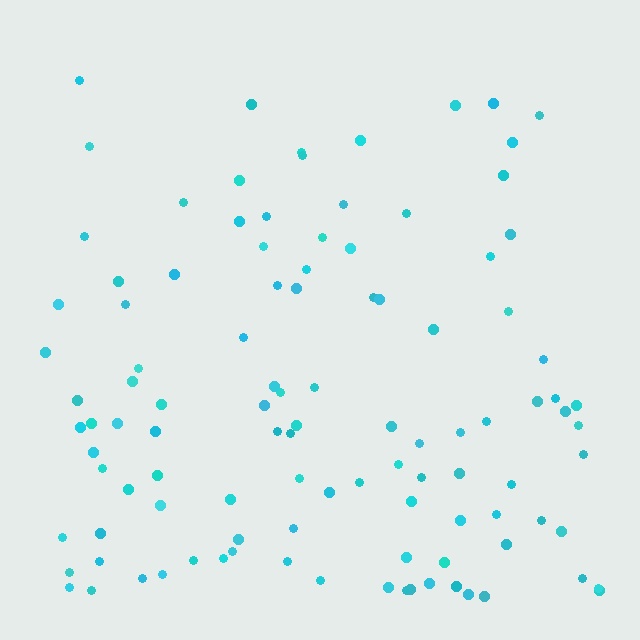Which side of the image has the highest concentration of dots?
The bottom.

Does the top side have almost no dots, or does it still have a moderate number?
Still a moderate number, just noticeably fewer than the bottom.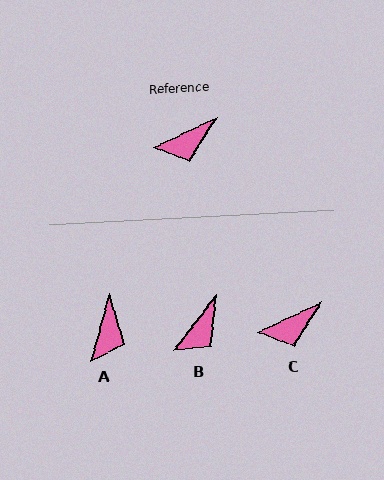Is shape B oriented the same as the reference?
No, it is off by about 27 degrees.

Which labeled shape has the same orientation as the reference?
C.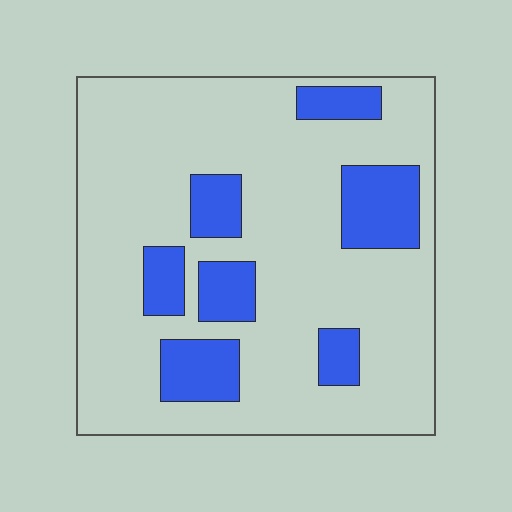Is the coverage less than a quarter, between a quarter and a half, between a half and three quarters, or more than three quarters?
Less than a quarter.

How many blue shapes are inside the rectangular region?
7.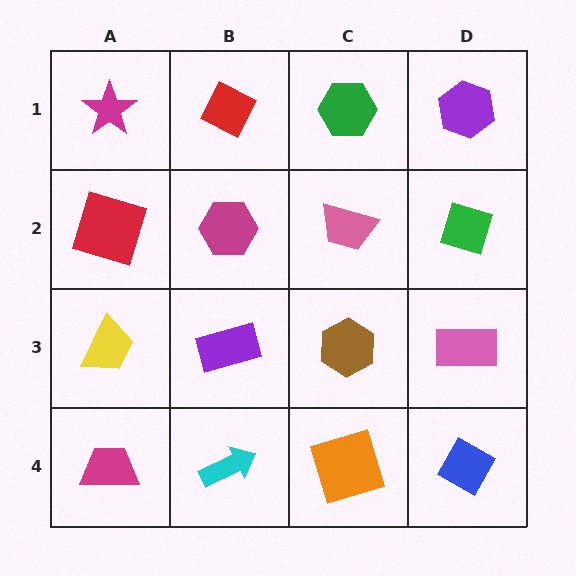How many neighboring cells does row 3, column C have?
4.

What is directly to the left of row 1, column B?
A magenta star.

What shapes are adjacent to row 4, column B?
A purple rectangle (row 3, column B), a magenta trapezoid (row 4, column A), an orange square (row 4, column C).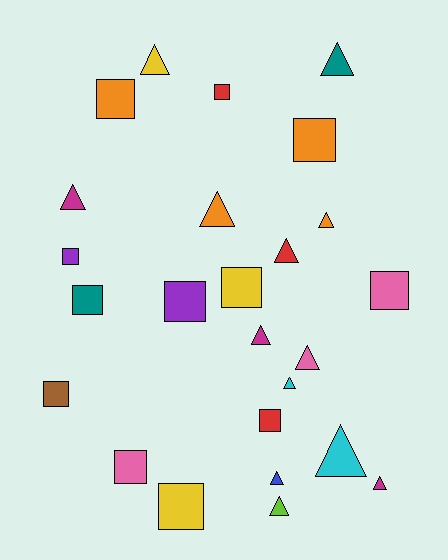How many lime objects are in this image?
There is 1 lime object.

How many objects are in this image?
There are 25 objects.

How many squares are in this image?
There are 12 squares.